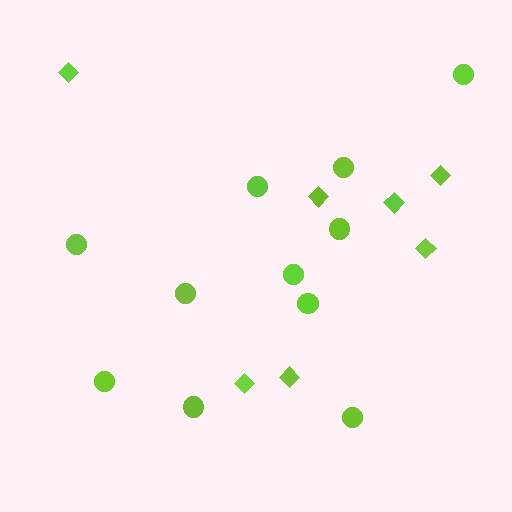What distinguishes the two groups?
There are 2 groups: one group of circles (11) and one group of diamonds (7).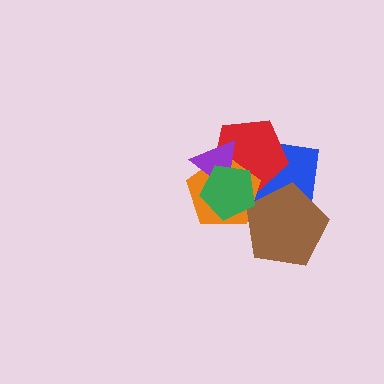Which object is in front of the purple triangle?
The green pentagon is in front of the purple triangle.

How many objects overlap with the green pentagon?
4 objects overlap with the green pentagon.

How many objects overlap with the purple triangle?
3 objects overlap with the purple triangle.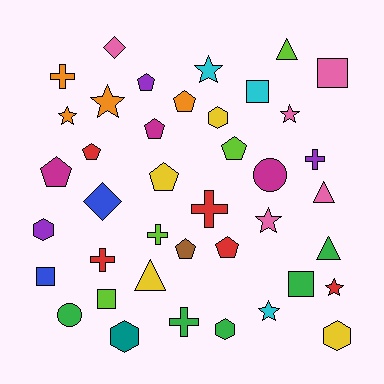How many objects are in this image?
There are 40 objects.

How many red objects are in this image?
There are 5 red objects.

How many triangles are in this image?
There are 4 triangles.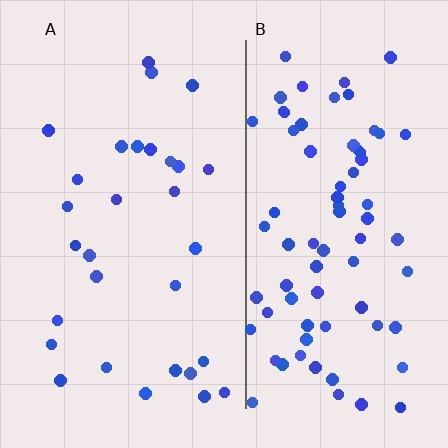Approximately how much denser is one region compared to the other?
Approximately 2.6× — region B over region A.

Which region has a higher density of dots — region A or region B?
B (the right).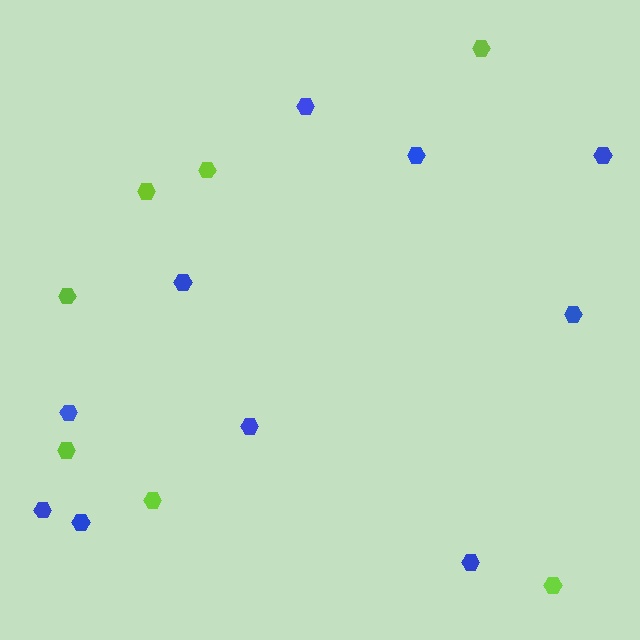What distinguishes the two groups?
There are 2 groups: one group of blue hexagons (10) and one group of lime hexagons (7).